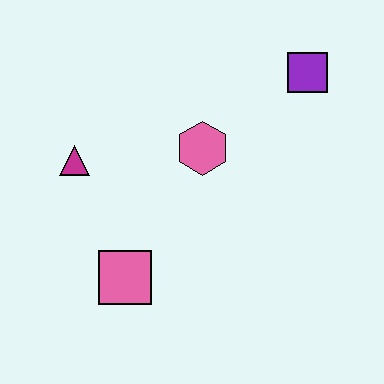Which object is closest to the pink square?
The magenta triangle is closest to the pink square.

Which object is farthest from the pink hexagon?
The pink square is farthest from the pink hexagon.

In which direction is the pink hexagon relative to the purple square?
The pink hexagon is to the left of the purple square.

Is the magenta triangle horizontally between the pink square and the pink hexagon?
No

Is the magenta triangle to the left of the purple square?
Yes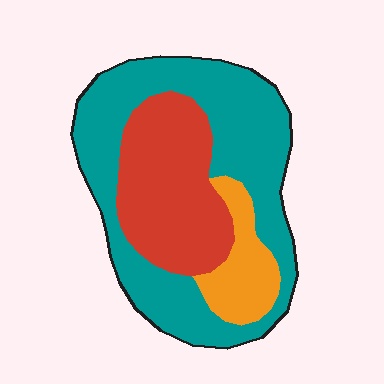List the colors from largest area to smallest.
From largest to smallest: teal, red, orange.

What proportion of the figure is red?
Red takes up between a quarter and a half of the figure.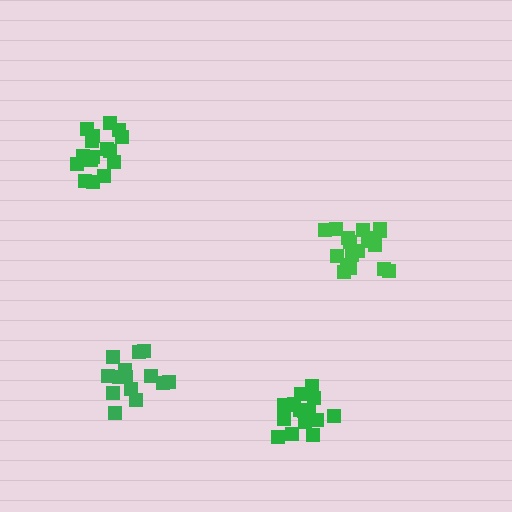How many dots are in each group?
Group 1: 14 dots, Group 2: 18 dots, Group 3: 19 dots, Group 4: 16 dots (67 total).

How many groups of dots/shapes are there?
There are 4 groups.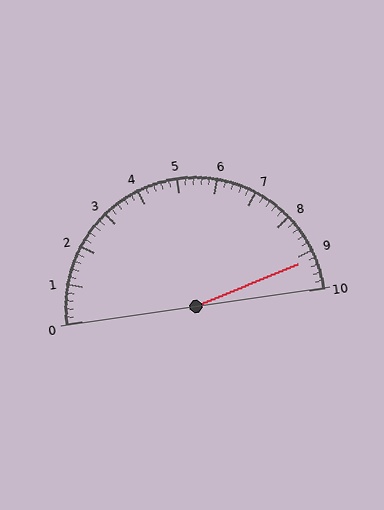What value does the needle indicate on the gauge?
The needle indicates approximately 9.2.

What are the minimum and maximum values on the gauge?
The gauge ranges from 0 to 10.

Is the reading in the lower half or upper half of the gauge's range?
The reading is in the upper half of the range (0 to 10).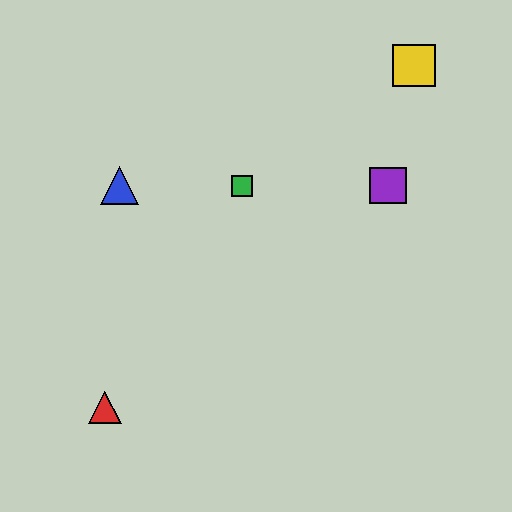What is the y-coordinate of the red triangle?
The red triangle is at y≈408.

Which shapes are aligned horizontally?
The blue triangle, the green square, the purple square are aligned horizontally.